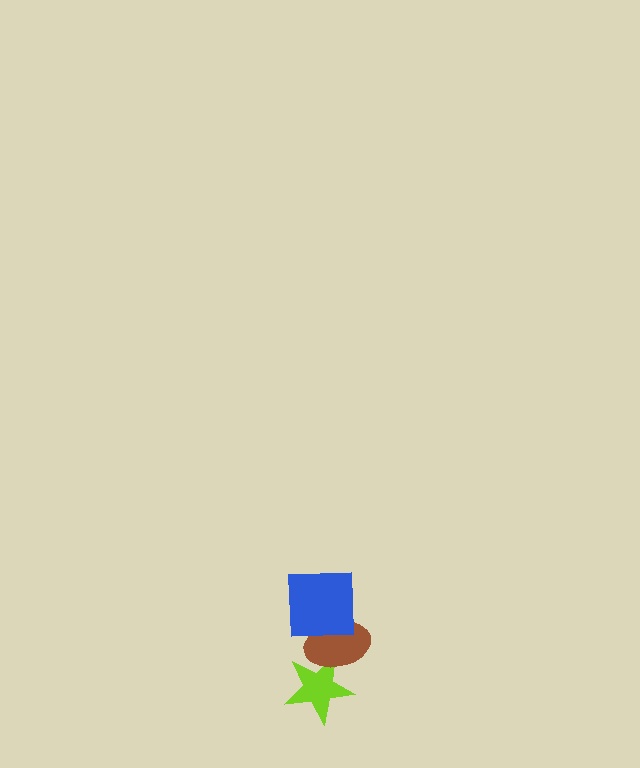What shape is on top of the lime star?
The brown ellipse is on top of the lime star.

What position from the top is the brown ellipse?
The brown ellipse is 2nd from the top.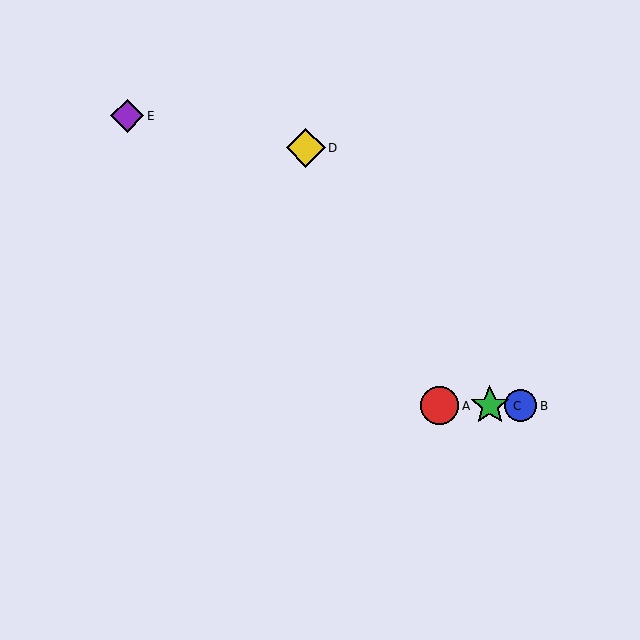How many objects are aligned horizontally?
3 objects (A, B, C) are aligned horizontally.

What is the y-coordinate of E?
Object E is at y≈116.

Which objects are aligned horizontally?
Objects A, B, C are aligned horizontally.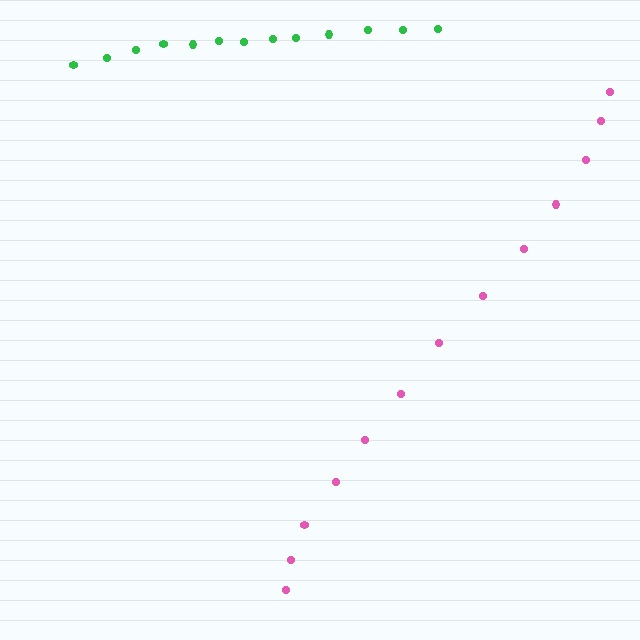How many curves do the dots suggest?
There are 2 distinct paths.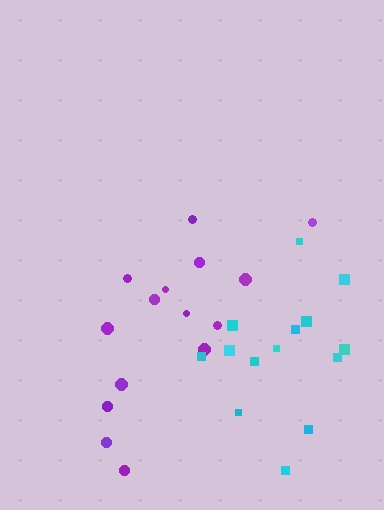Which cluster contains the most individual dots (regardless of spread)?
Purple (15).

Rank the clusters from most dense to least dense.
cyan, purple.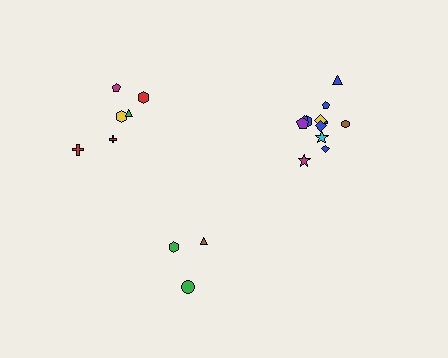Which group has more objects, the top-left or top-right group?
The top-right group.